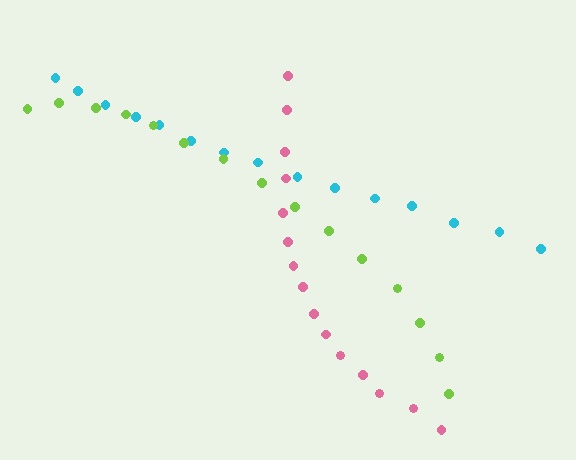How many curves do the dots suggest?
There are 3 distinct paths.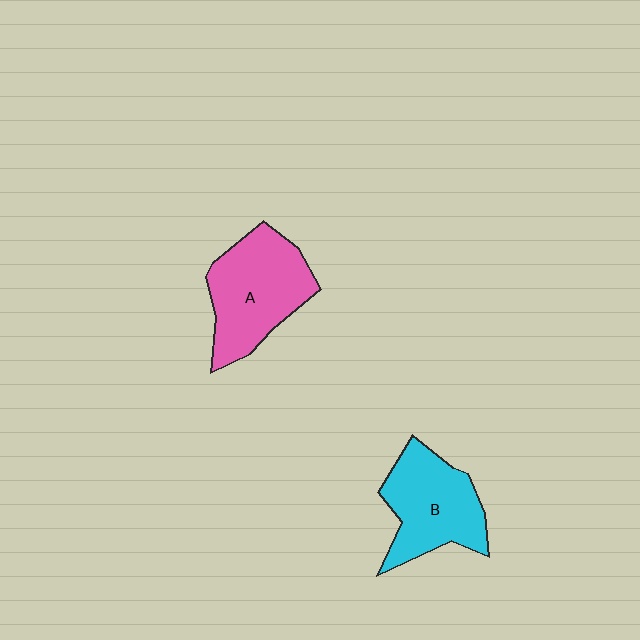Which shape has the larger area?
Shape A (pink).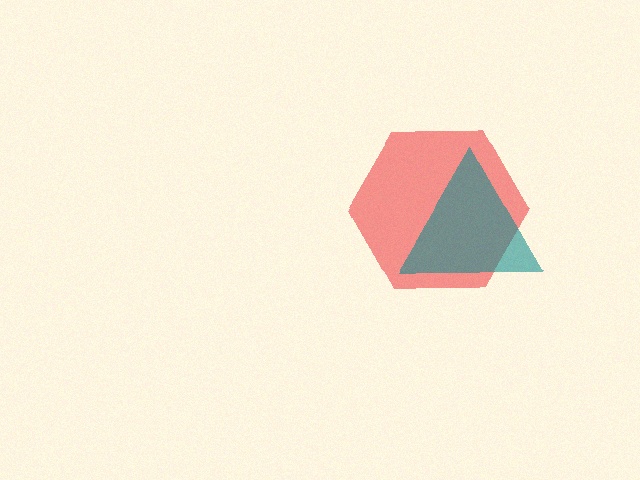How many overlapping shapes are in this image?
There are 2 overlapping shapes in the image.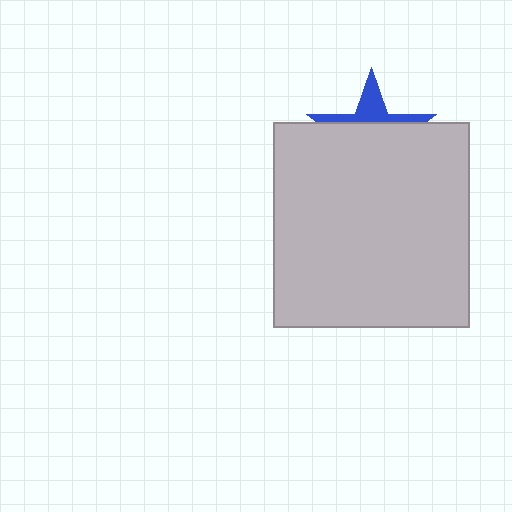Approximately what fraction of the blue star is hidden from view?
Roughly 69% of the blue star is hidden behind the light gray rectangle.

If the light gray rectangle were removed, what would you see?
You would see the complete blue star.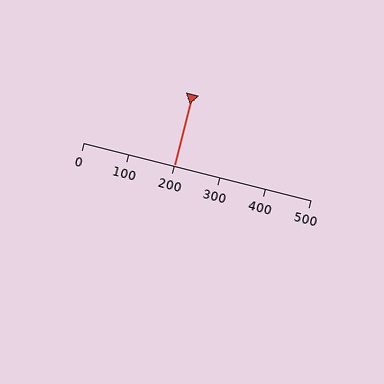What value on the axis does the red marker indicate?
The marker indicates approximately 200.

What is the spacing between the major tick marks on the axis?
The major ticks are spaced 100 apart.